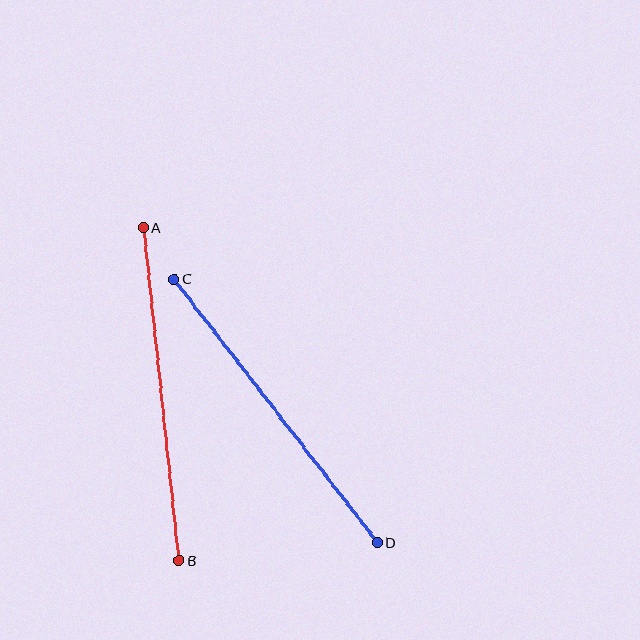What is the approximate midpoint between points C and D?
The midpoint is at approximately (276, 411) pixels.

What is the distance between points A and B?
The distance is approximately 335 pixels.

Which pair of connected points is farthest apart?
Points A and B are farthest apart.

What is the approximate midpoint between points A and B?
The midpoint is at approximately (161, 394) pixels.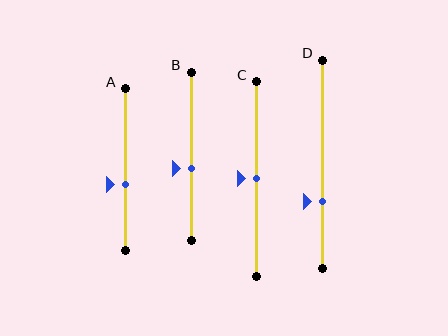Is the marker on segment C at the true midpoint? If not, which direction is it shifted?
Yes, the marker on segment C is at the true midpoint.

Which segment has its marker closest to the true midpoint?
Segment C has its marker closest to the true midpoint.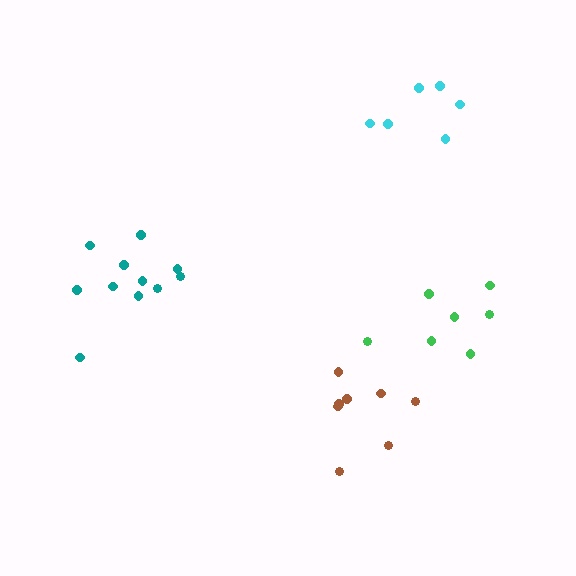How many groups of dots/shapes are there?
There are 4 groups.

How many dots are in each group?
Group 1: 6 dots, Group 2: 8 dots, Group 3: 7 dots, Group 4: 11 dots (32 total).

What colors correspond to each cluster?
The clusters are colored: cyan, brown, green, teal.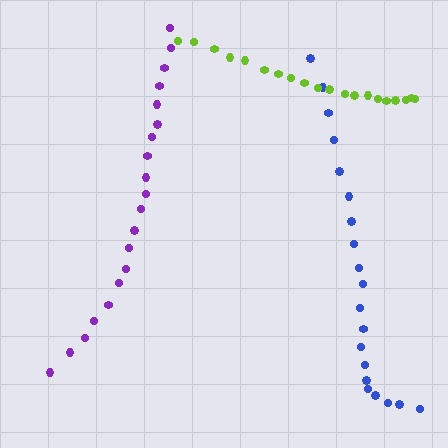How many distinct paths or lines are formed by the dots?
There are 3 distinct paths.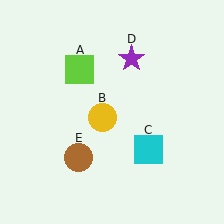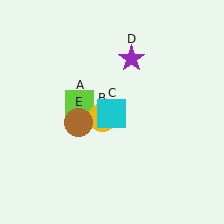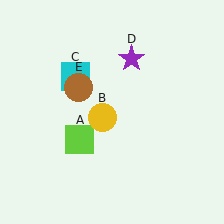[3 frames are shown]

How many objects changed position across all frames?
3 objects changed position: lime square (object A), cyan square (object C), brown circle (object E).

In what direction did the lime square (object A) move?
The lime square (object A) moved down.